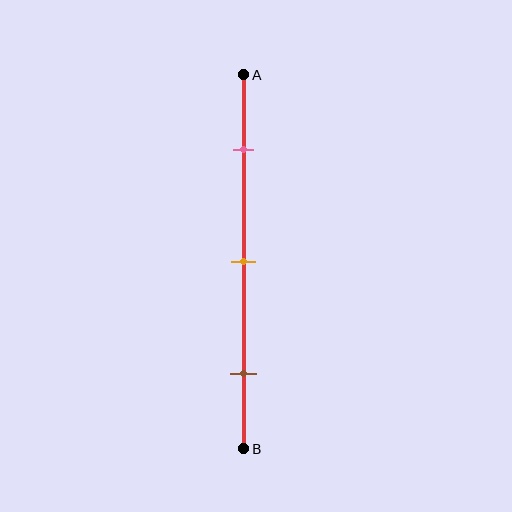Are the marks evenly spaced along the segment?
Yes, the marks are approximately evenly spaced.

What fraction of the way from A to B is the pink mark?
The pink mark is approximately 20% (0.2) of the way from A to B.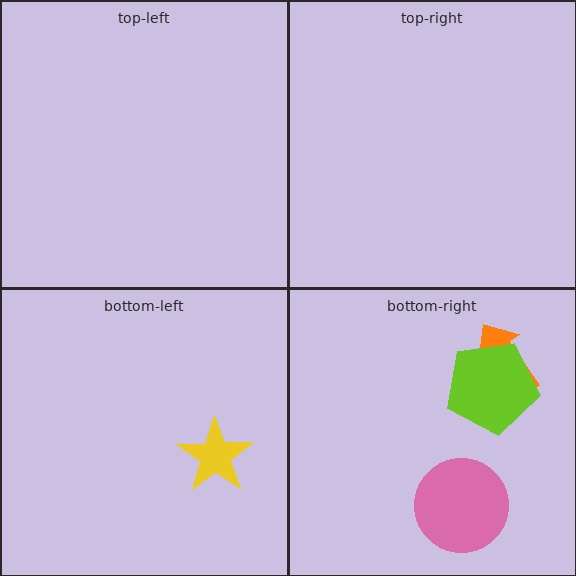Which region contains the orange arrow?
The bottom-right region.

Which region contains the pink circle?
The bottom-right region.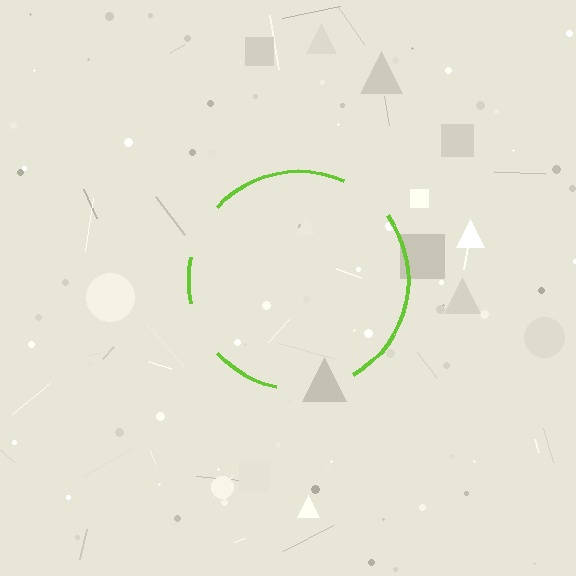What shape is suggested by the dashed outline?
The dashed outline suggests a circle.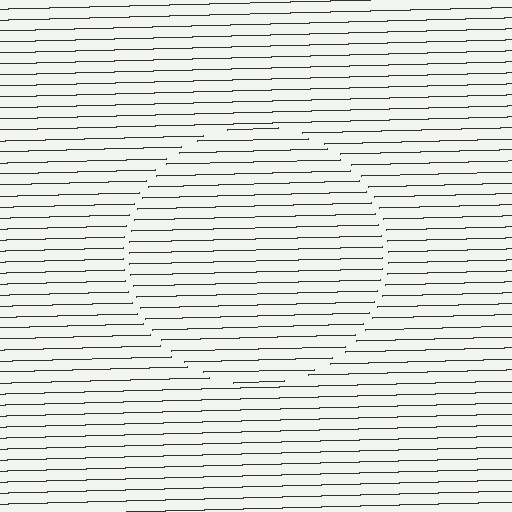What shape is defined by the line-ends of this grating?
An illusory circle. The interior of the shape contains the same grating, shifted by half a period — the contour is defined by the phase discontinuity where line-ends from the inner and outer gratings abut.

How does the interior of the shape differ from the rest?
The interior of the shape contains the same grating, shifted by half a period — the contour is defined by the phase discontinuity where line-ends from the inner and outer gratings abut.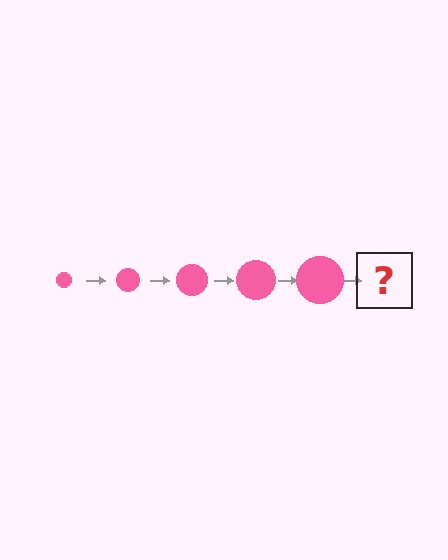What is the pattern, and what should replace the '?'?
The pattern is that the circle gets progressively larger each step. The '?' should be a pink circle, larger than the previous one.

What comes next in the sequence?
The next element should be a pink circle, larger than the previous one.